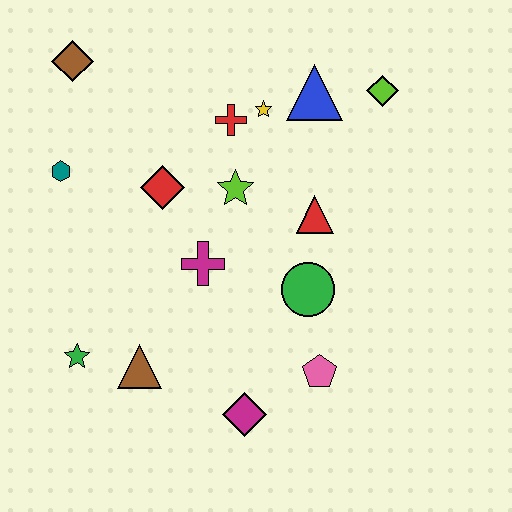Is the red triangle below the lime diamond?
Yes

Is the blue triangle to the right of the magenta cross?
Yes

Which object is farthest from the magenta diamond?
The brown diamond is farthest from the magenta diamond.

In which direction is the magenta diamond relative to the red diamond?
The magenta diamond is below the red diamond.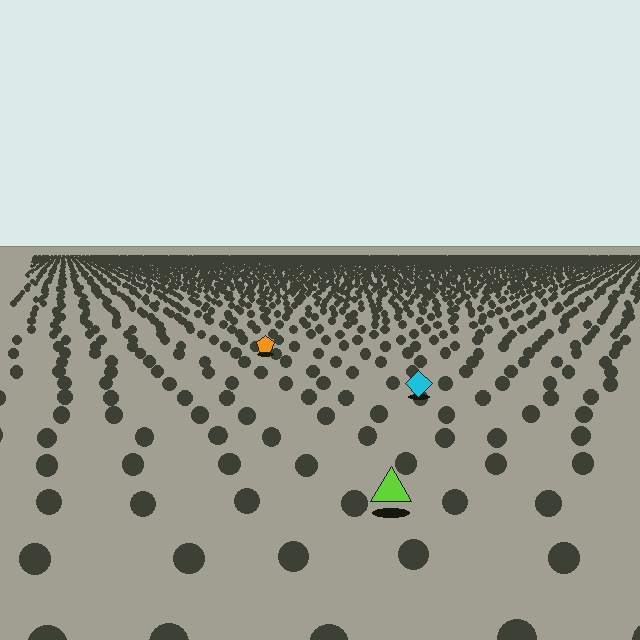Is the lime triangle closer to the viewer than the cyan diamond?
Yes. The lime triangle is closer — you can tell from the texture gradient: the ground texture is coarser near it.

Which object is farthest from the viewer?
The orange pentagon is farthest from the viewer. It appears smaller and the ground texture around it is denser.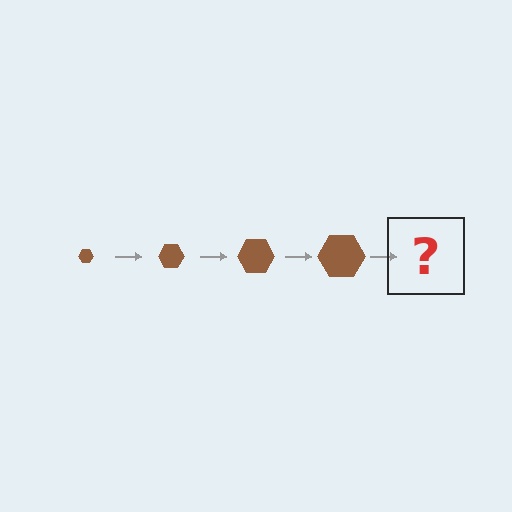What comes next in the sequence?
The next element should be a brown hexagon, larger than the previous one.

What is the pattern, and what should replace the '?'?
The pattern is that the hexagon gets progressively larger each step. The '?' should be a brown hexagon, larger than the previous one.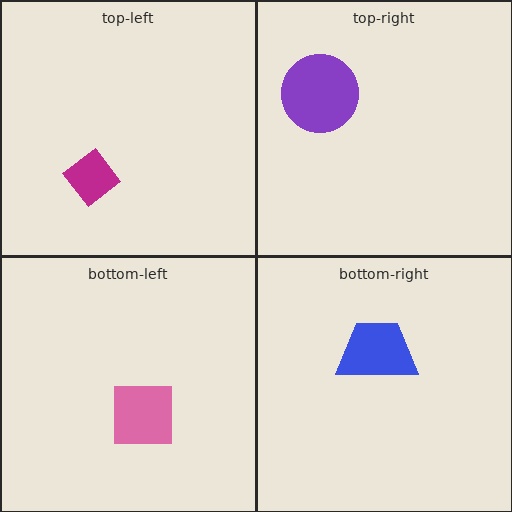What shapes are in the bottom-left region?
The pink square.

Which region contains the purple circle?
The top-right region.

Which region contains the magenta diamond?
The top-left region.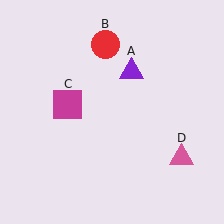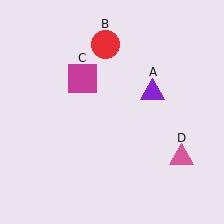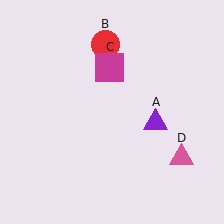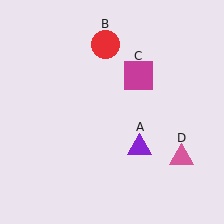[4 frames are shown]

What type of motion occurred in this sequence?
The purple triangle (object A), magenta square (object C) rotated clockwise around the center of the scene.